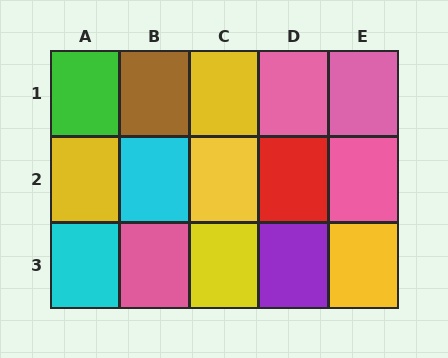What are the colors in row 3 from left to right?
Cyan, pink, yellow, purple, yellow.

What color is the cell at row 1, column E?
Pink.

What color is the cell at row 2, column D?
Red.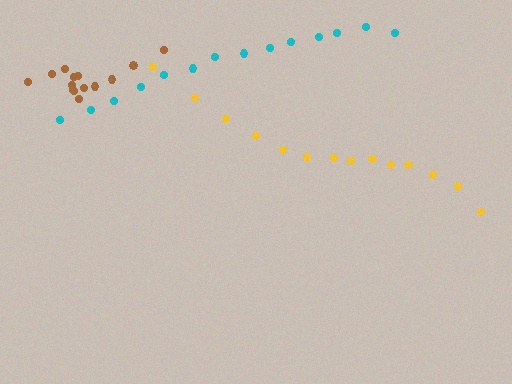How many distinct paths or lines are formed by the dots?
There are 3 distinct paths.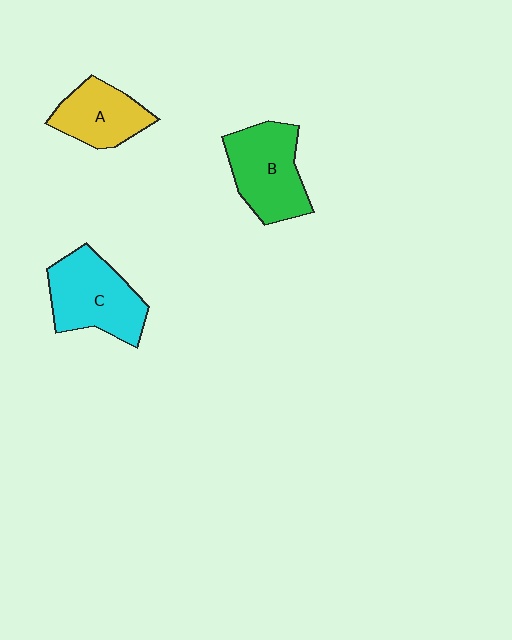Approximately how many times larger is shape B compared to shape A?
Approximately 1.3 times.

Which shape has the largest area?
Shape C (cyan).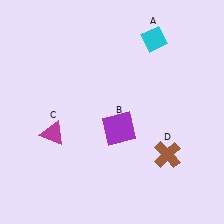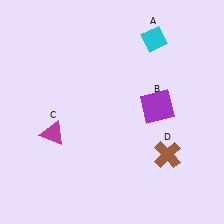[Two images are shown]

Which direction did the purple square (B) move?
The purple square (B) moved right.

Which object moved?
The purple square (B) moved right.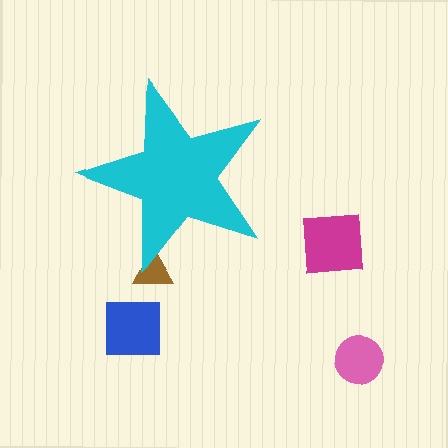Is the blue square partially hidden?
No, the blue square is fully visible.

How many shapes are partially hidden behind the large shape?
1 shape is partially hidden.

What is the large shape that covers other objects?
A cyan star.